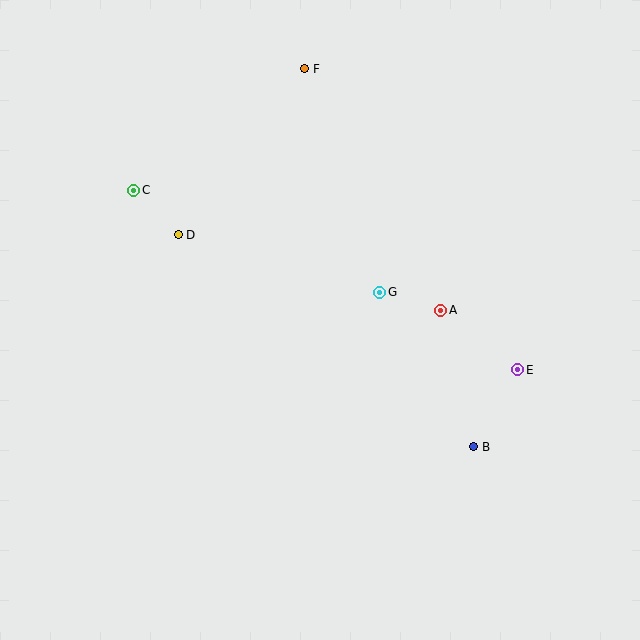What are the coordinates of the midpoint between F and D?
The midpoint between F and D is at (241, 152).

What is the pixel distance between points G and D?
The distance between G and D is 210 pixels.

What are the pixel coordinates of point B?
Point B is at (473, 447).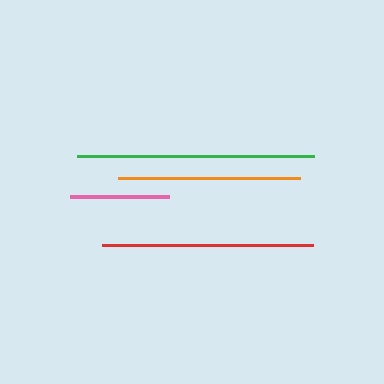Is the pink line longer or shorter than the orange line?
The orange line is longer than the pink line.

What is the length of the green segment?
The green segment is approximately 237 pixels long.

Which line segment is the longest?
The green line is the longest at approximately 237 pixels.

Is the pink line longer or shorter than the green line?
The green line is longer than the pink line.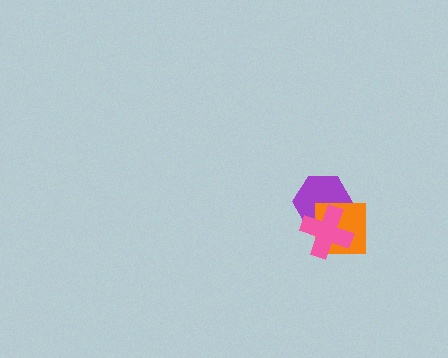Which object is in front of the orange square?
The pink cross is in front of the orange square.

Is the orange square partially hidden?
Yes, it is partially covered by another shape.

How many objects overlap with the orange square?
2 objects overlap with the orange square.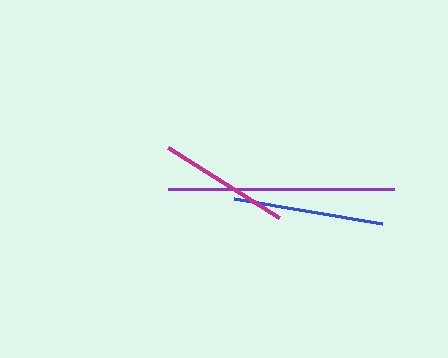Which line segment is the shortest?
The magenta line is the shortest at approximately 131 pixels.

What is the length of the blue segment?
The blue segment is approximately 150 pixels long.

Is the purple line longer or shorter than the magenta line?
The purple line is longer than the magenta line.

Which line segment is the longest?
The purple line is the longest at approximately 226 pixels.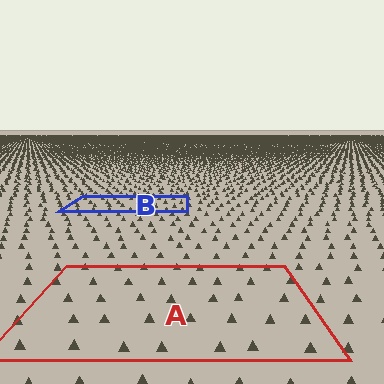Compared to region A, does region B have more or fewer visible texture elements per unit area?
Region B has more texture elements per unit area — they are packed more densely because it is farther away.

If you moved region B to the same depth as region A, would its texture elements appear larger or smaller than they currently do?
They would appear larger. At a closer depth, the same texture elements are projected at a bigger on-screen size.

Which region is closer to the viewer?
Region A is closer. The texture elements there are larger and more spread out.